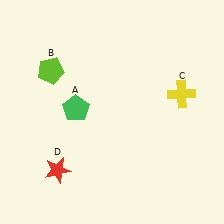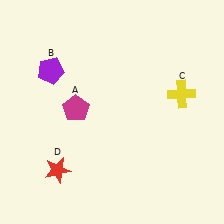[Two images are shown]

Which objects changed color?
A changed from green to magenta. B changed from lime to purple.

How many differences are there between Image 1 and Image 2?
There are 2 differences between the two images.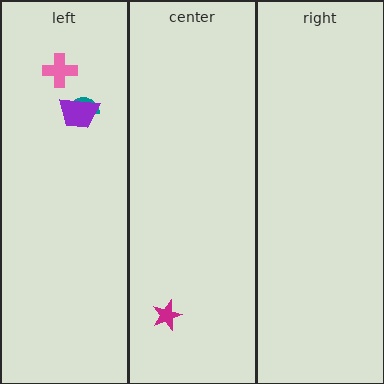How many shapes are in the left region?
3.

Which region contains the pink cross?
The left region.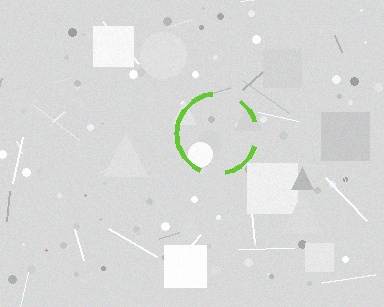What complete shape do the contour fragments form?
The contour fragments form a circle.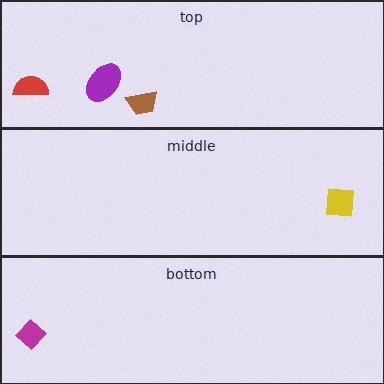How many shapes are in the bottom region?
1.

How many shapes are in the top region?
3.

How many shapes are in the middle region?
1.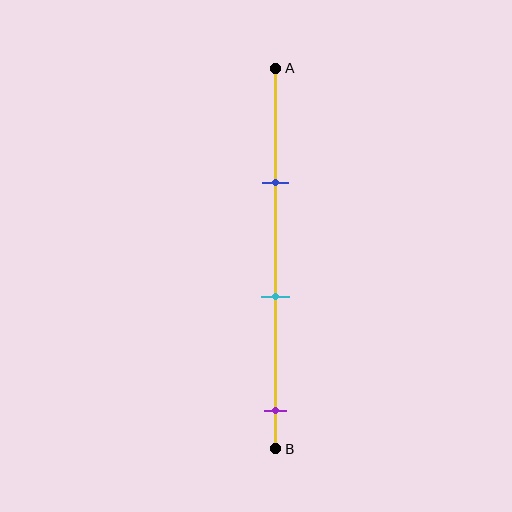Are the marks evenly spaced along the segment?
Yes, the marks are approximately evenly spaced.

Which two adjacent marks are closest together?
The blue and cyan marks are the closest adjacent pair.